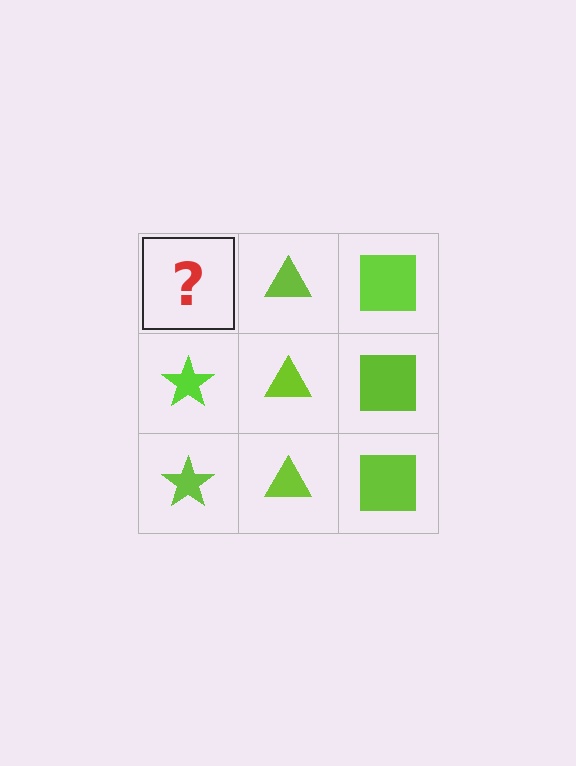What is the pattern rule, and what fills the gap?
The rule is that each column has a consistent shape. The gap should be filled with a lime star.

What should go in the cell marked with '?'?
The missing cell should contain a lime star.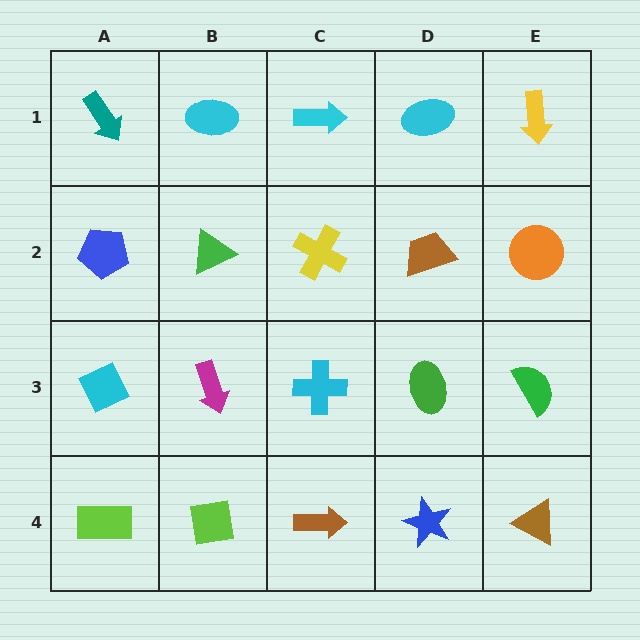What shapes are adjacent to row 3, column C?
A yellow cross (row 2, column C), a brown arrow (row 4, column C), a magenta arrow (row 3, column B), a green ellipse (row 3, column D).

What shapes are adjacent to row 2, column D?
A cyan ellipse (row 1, column D), a green ellipse (row 3, column D), a yellow cross (row 2, column C), an orange circle (row 2, column E).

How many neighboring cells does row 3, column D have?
4.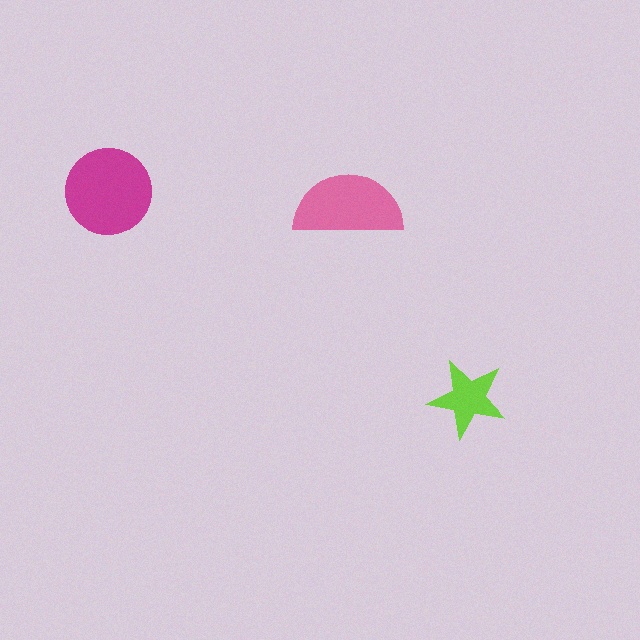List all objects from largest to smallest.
The magenta circle, the pink semicircle, the lime star.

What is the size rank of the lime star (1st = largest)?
3rd.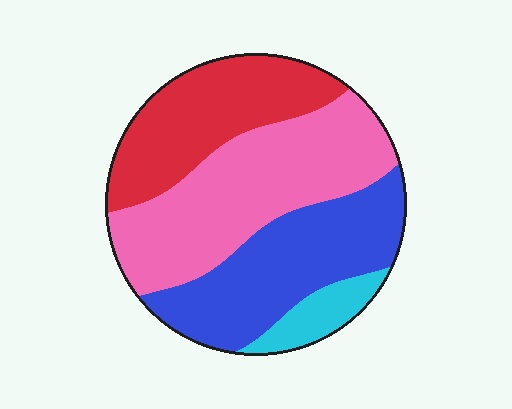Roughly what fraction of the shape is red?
Red takes up about one quarter (1/4) of the shape.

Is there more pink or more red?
Pink.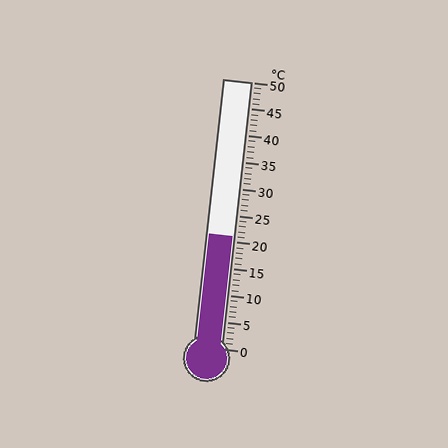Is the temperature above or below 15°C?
The temperature is above 15°C.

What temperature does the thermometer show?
The thermometer shows approximately 21°C.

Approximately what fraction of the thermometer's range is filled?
The thermometer is filled to approximately 40% of its range.